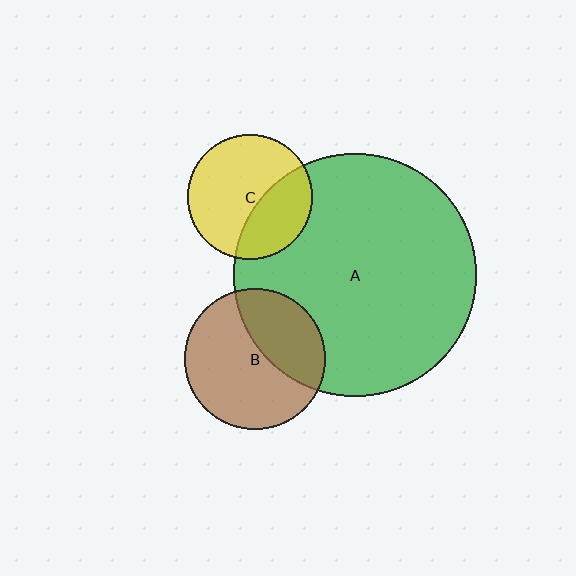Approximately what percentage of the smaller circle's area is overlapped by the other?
Approximately 35%.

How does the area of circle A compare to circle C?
Approximately 3.8 times.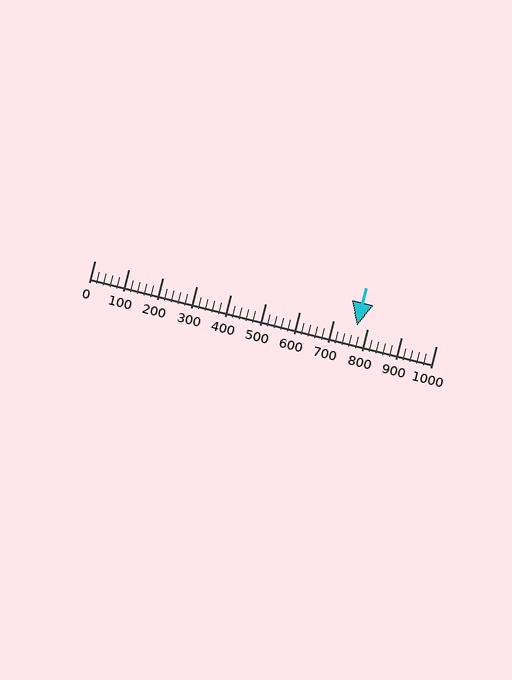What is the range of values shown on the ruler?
The ruler shows values from 0 to 1000.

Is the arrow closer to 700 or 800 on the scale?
The arrow is closer to 800.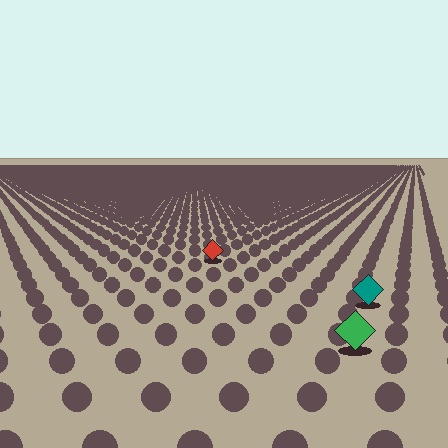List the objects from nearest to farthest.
From nearest to farthest: the green diamond, the teal diamond, the red diamond.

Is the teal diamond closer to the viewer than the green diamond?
No. The green diamond is closer — you can tell from the texture gradient: the ground texture is coarser near it.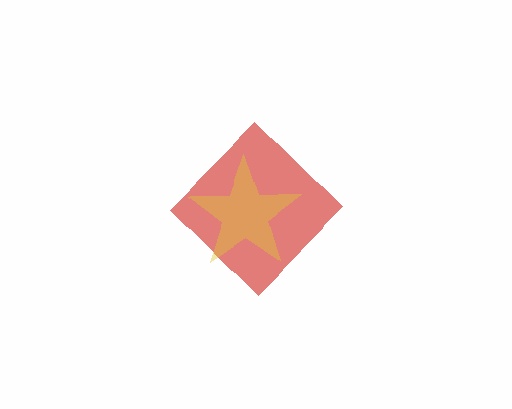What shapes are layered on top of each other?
The layered shapes are: a red diamond, a yellow star.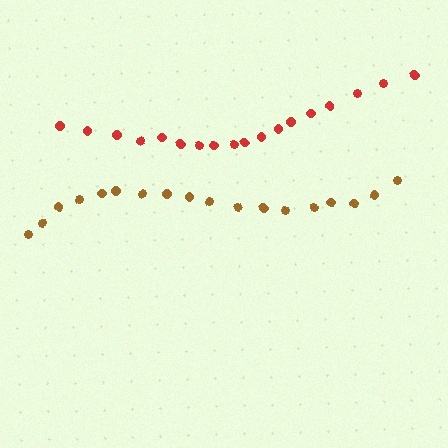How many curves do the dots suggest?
There are 2 distinct paths.